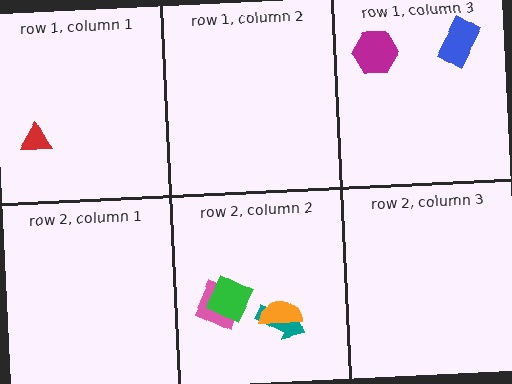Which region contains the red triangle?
The row 1, column 1 region.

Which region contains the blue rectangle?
The row 1, column 3 region.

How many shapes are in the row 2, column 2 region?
4.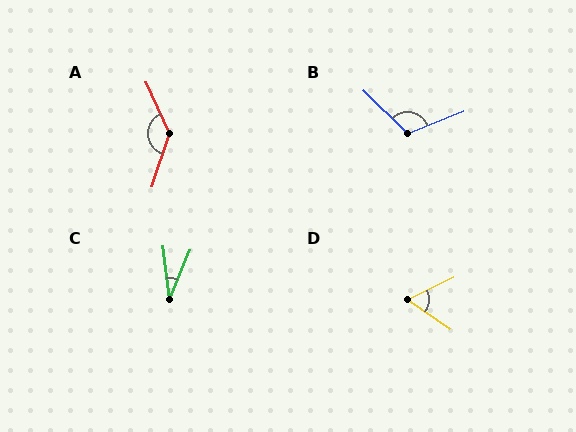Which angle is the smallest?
C, at approximately 29 degrees.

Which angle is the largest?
A, at approximately 138 degrees.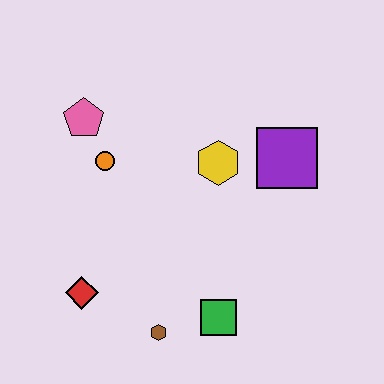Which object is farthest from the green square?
The pink pentagon is farthest from the green square.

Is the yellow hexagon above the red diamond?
Yes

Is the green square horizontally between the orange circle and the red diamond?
No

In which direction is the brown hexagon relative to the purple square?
The brown hexagon is below the purple square.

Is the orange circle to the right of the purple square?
No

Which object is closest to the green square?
The brown hexagon is closest to the green square.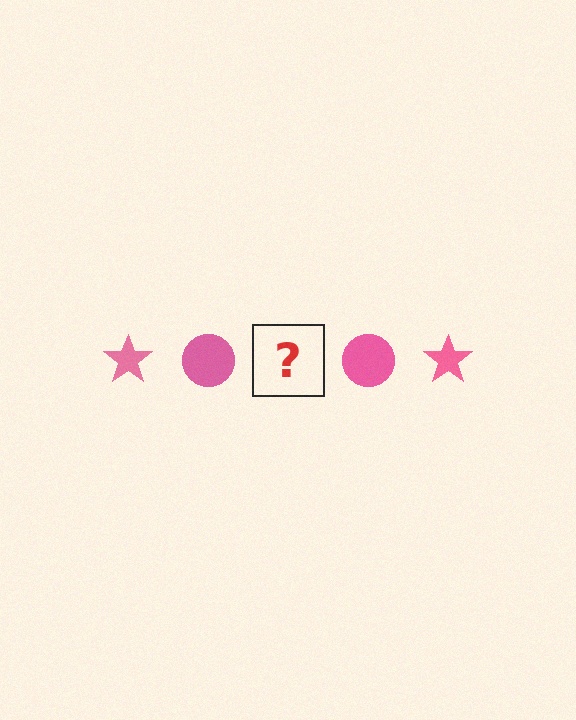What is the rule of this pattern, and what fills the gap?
The rule is that the pattern cycles through star, circle shapes in pink. The gap should be filled with a pink star.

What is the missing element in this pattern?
The missing element is a pink star.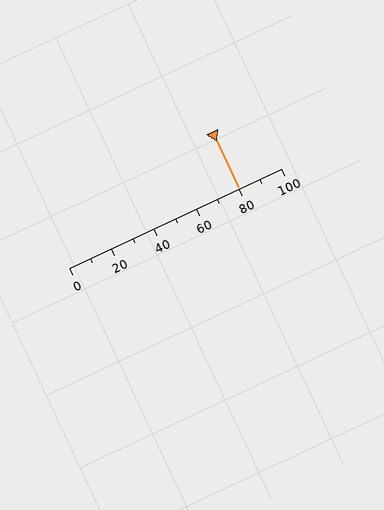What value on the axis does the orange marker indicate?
The marker indicates approximately 80.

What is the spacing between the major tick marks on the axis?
The major ticks are spaced 20 apart.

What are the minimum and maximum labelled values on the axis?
The axis runs from 0 to 100.